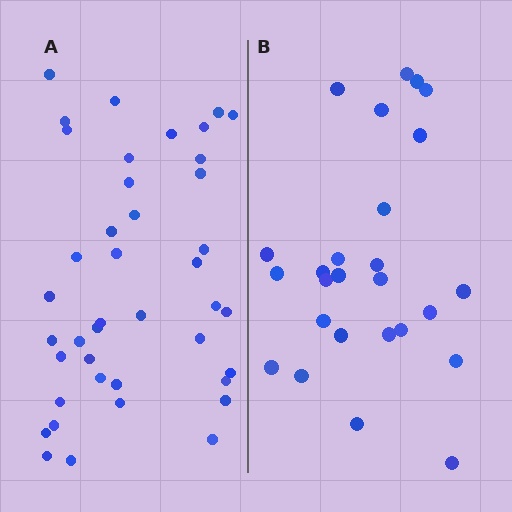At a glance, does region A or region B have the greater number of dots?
Region A (the left region) has more dots.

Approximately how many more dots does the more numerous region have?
Region A has approximately 15 more dots than region B.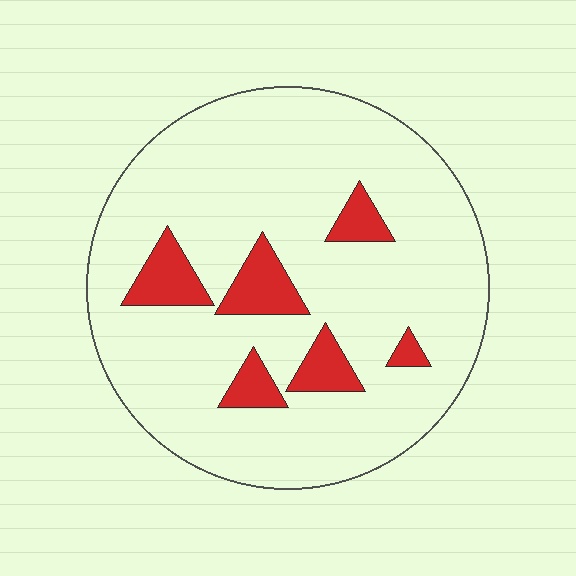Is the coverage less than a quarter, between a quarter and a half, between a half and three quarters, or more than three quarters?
Less than a quarter.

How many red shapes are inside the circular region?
6.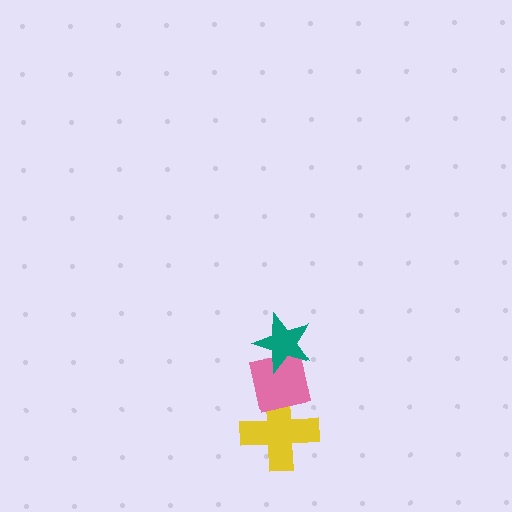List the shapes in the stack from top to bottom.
From top to bottom: the teal star, the pink square, the yellow cross.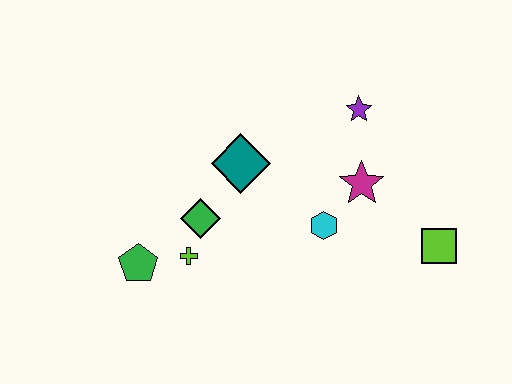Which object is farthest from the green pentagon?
The lime square is farthest from the green pentagon.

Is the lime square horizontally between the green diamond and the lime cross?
No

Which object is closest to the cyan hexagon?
The magenta star is closest to the cyan hexagon.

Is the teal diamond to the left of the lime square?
Yes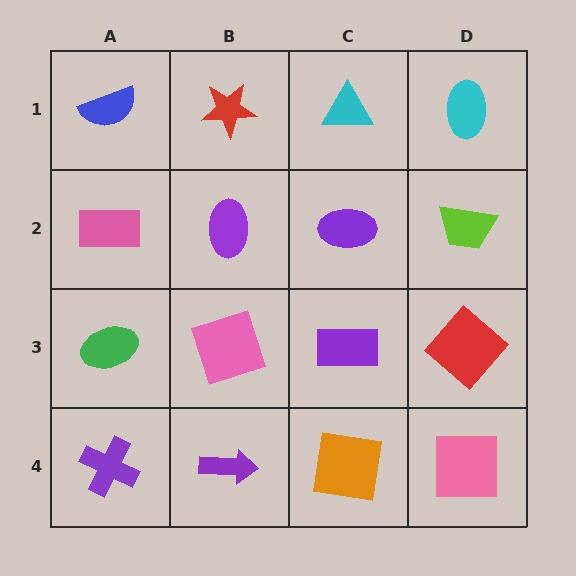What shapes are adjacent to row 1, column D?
A lime trapezoid (row 2, column D), a cyan triangle (row 1, column C).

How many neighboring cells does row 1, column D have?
2.